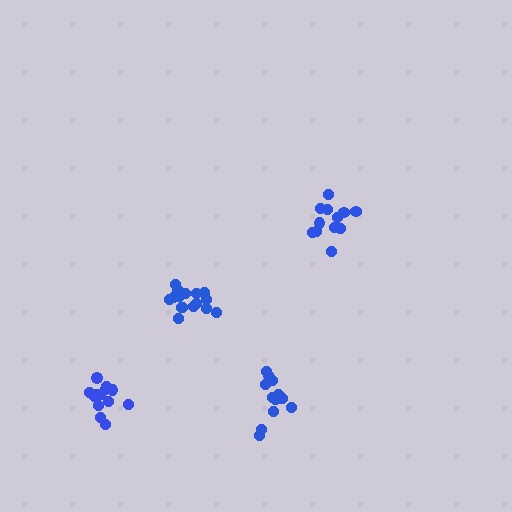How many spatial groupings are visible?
There are 4 spatial groupings.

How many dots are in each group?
Group 1: 12 dots, Group 2: 16 dots, Group 3: 13 dots, Group 4: 14 dots (55 total).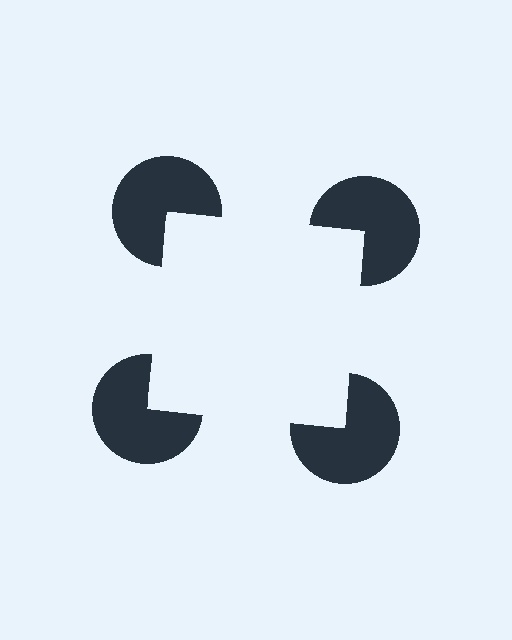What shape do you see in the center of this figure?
An illusory square — its edges are inferred from the aligned wedge cuts in the pac-man discs, not physically drawn.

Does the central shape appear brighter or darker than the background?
It typically appears slightly brighter than the background, even though no actual brightness change is drawn.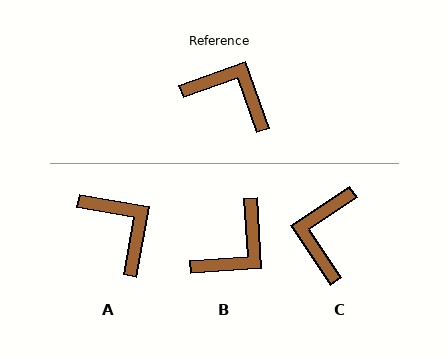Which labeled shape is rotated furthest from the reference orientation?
B, about 106 degrees away.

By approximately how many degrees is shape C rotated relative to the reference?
Approximately 104 degrees counter-clockwise.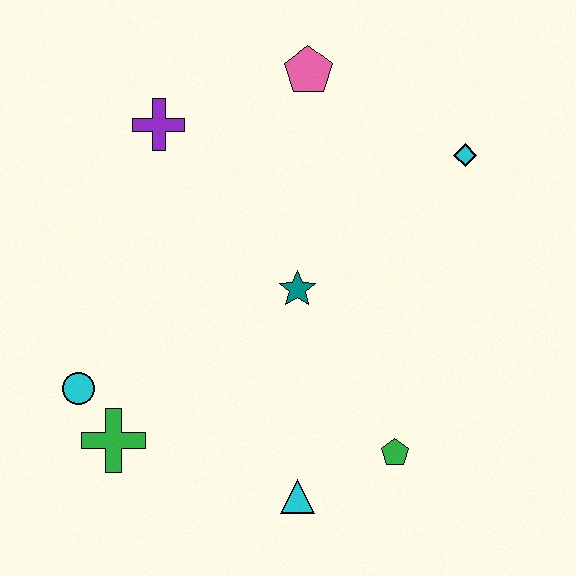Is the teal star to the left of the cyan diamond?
Yes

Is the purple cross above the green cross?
Yes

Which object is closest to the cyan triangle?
The green pentagon is closest to the cyan triangle.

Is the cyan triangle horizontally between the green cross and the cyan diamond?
Yes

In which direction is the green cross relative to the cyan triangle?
The green cross is to the left of the cyan triangle.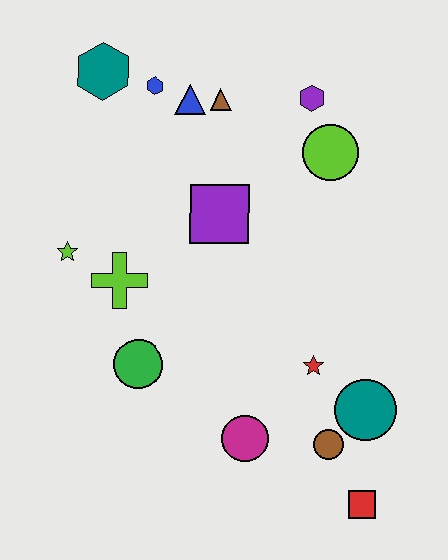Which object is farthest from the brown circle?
The teal hexagon is farthest from the brown circle.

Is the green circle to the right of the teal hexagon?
Yes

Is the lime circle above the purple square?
Yes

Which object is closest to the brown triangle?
The blue triangle is closest to the brown triangle.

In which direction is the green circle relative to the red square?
The green circle is to the left of the red square.